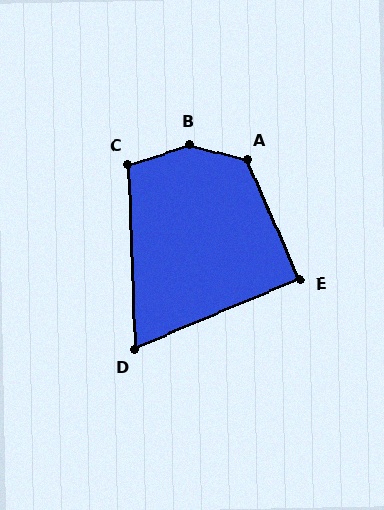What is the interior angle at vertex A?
Approximately 128 degrees (obtuse).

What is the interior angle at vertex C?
Approximately 106 degrees (obtuse).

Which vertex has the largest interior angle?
B, at approximately 147 degrees.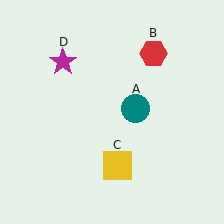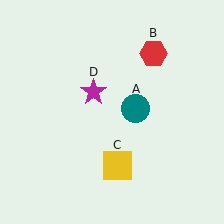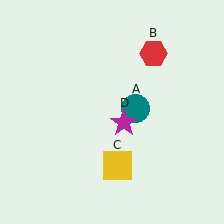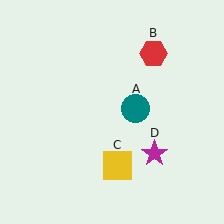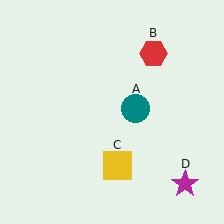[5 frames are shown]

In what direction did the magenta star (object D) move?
The magenta star (object D) moved down and to the right.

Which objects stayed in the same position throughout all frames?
Teal circle (object A) and red hexagon (object B) and yellow square (object C) remained stationary.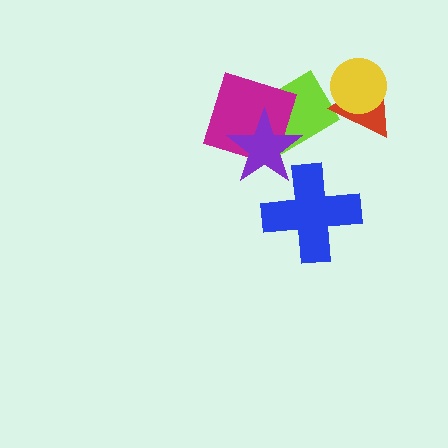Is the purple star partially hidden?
Yes, it is partially covered by another shape.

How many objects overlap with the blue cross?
1 object overlaps with the blue cross.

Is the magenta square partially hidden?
Yes, it is partially covered by another shape.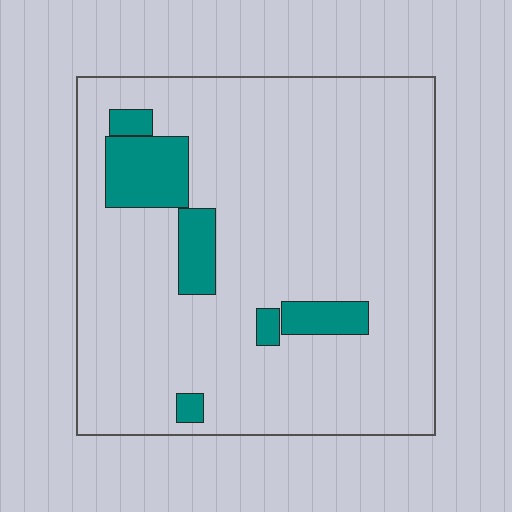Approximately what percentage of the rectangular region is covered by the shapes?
Approximately 10%.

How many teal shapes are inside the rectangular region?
6.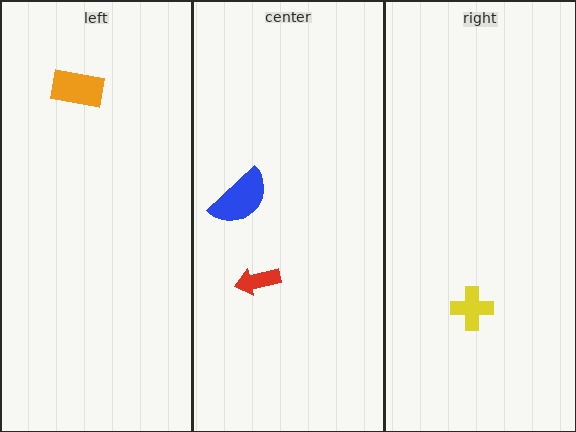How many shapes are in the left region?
1.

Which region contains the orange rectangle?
The left region.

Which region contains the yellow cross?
The right region.